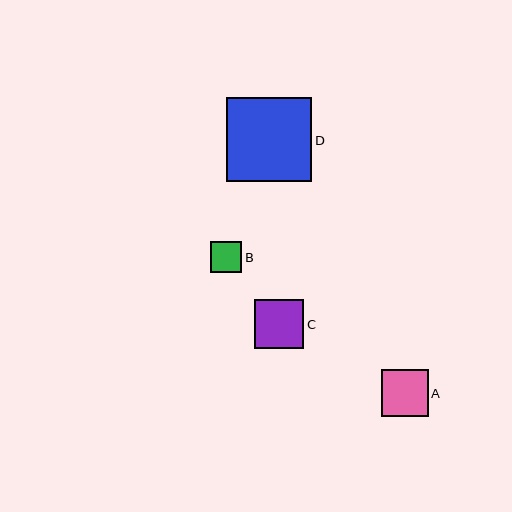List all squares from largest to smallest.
From largest to smallest: D, C, A, B.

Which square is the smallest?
Square B is the smallest with a size of approximately 31 pixels.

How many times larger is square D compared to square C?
Square D is approximately 1.7 times the size of square C.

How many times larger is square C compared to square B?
Square C is approximately 1.6 times the size of square B.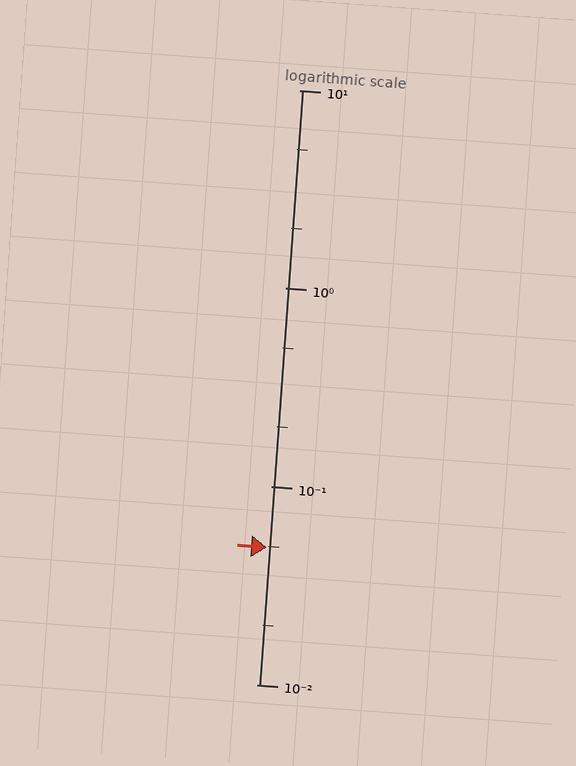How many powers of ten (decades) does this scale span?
The scale spans 3 decades, from 0.01 to 10.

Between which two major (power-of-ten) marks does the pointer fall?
The pointer is between 0.01 and 0.1.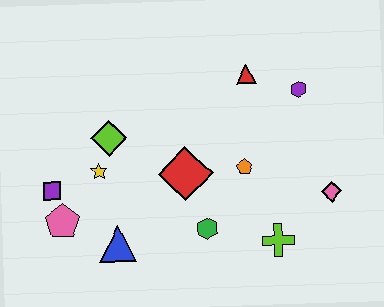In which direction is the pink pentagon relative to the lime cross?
The pink pentagon is to the left of the lime cross.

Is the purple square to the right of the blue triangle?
No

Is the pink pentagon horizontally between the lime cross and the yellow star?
No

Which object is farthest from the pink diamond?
The purple square is farthest from the pink diamond.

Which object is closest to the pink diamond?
The lime cross is closest to the pink diamond.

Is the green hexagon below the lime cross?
No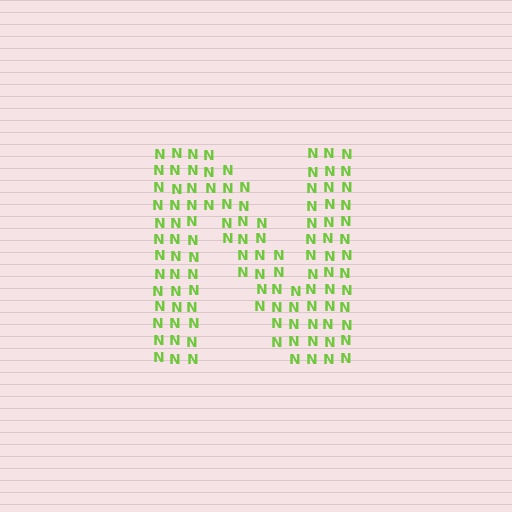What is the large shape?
The large shape is the letter N.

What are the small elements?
The small elements are letter N's.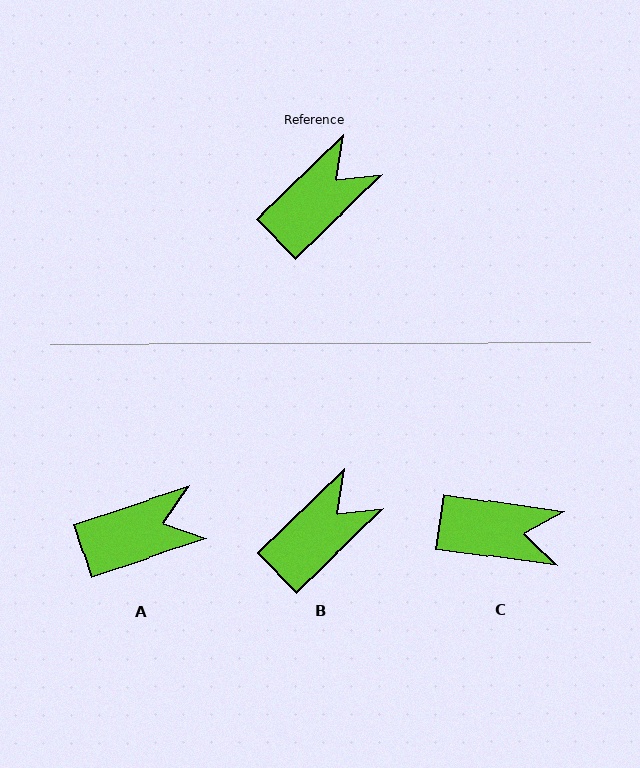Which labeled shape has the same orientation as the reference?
B.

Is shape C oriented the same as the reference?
No, it is off by about 52 degrees.